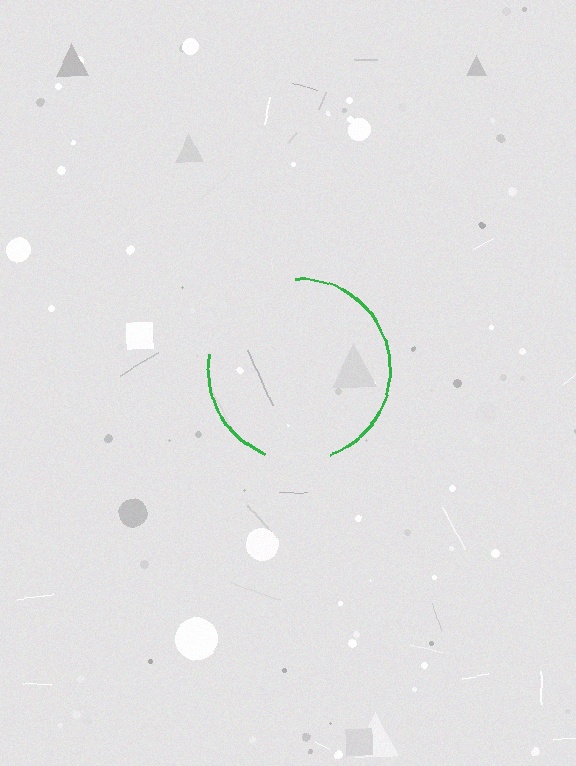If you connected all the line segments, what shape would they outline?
They would outline a circle.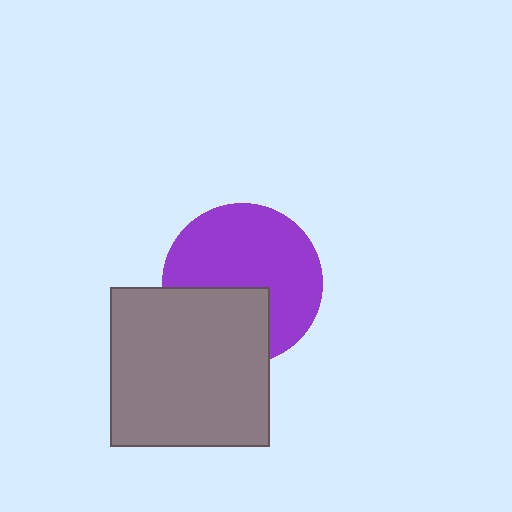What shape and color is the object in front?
The object in front is a gray square.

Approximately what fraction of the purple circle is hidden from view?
Roughly 33% of the purple circle is hidden behind the gray square.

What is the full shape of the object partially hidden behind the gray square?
The partially hidden object is a purple circle.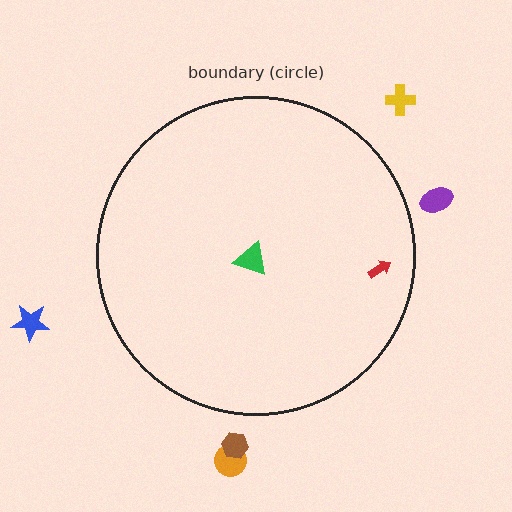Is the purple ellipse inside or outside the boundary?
Outside.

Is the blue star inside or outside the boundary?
Outside.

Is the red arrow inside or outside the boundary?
Inside.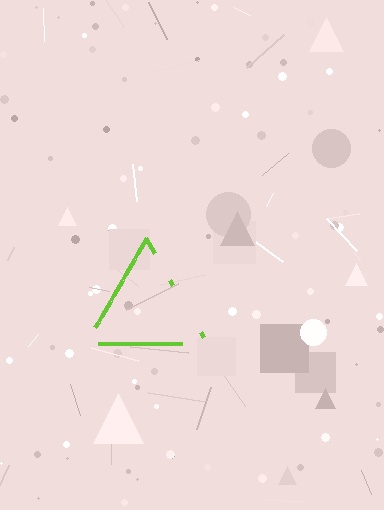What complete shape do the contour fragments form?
The contour fragments form a triangle.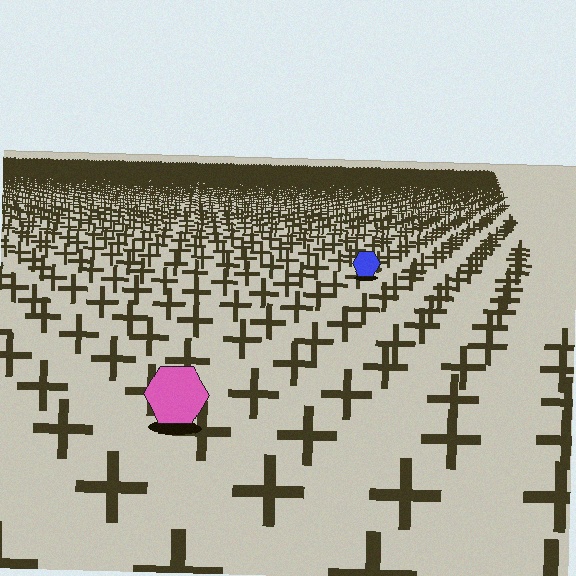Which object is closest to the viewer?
The pink hexagon is closest. The texture marks near it are larger and more spread out.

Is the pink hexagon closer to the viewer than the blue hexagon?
Yes. The pink hexagon is closer — you can tell from the texture gradient: the ground texture is coarser near it.